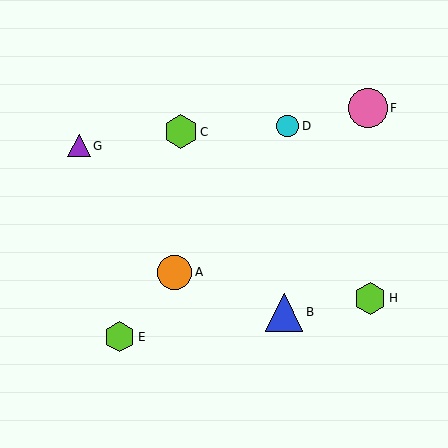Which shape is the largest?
The pink circle (labeled F) is the largest.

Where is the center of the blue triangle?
The center of the blue triangle is at (284, 313).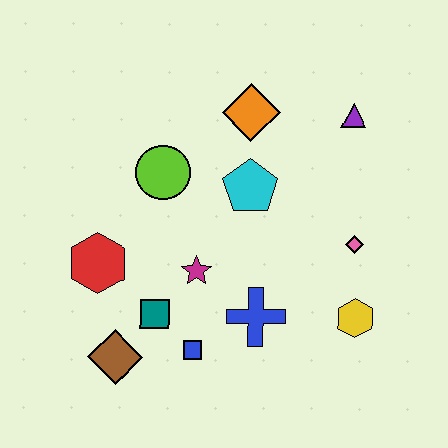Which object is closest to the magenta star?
The teal square is closest to the magenta star.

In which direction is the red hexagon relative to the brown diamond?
The red hexagon is above the brown diamond.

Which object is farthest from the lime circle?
The yellow hexagon is farthest from the lime circle.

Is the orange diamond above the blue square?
Yes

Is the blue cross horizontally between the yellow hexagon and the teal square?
Yes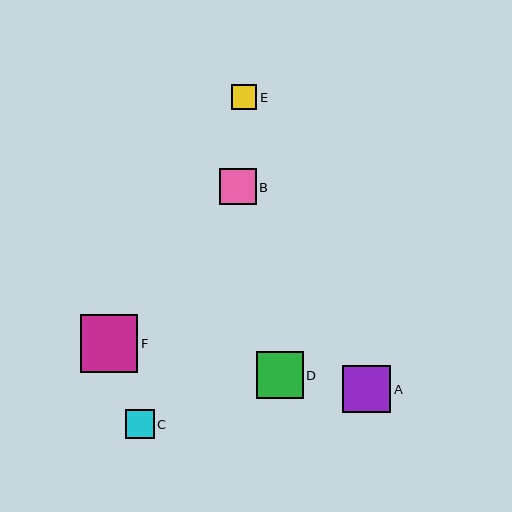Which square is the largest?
Square F is the largest with a size of approximately 58 pixels.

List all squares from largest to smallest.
From largest to smallest: F, A, D, B, C, E.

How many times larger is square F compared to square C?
Square F is approximately 2.0 times the size of square C.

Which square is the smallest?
Square E is the smallest with a size of approximately 26 pixels.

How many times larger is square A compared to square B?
Square A is approximately 1.3 times the size of square B.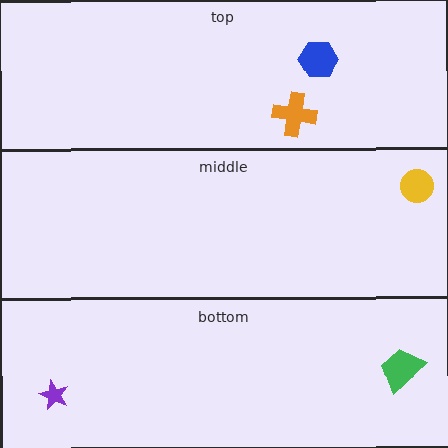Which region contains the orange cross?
The top region.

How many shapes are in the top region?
2.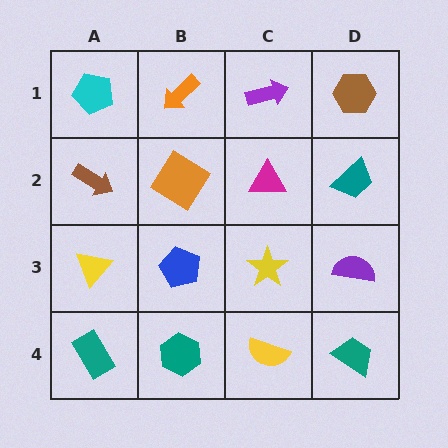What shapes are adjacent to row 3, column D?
A teal trapezoid (row 2, column D), a teal trapezoid (row 4, column D), a yellow star (row 3, column C).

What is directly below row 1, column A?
A brown arrow.